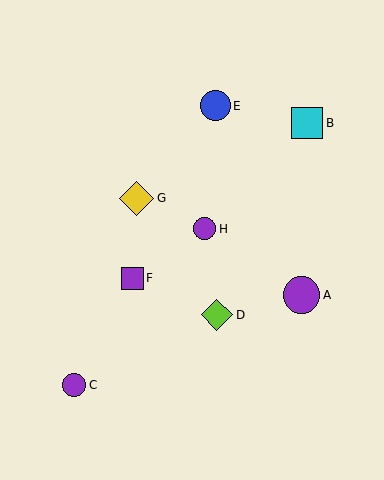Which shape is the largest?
The purple circle (labeled A) is the largest.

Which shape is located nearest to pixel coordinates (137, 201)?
The yellow diamond (labeled G) at (136, 198) is nearest to that location.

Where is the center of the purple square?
The center of the purple square is at (132, 278).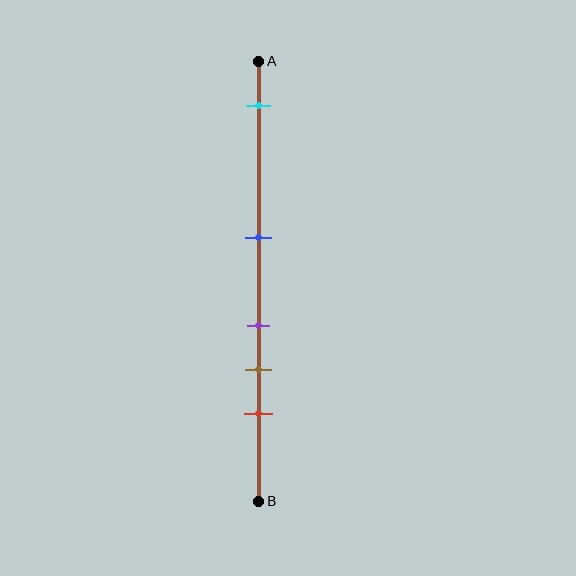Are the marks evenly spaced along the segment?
No, the marks are not evenly spaced.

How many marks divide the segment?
There are 5 marks dividing the segment.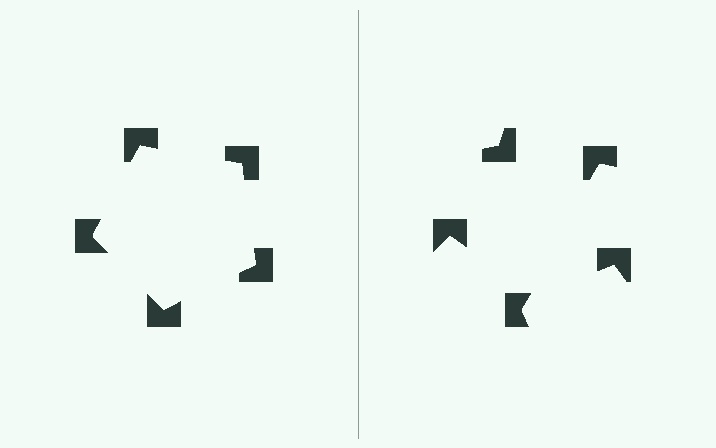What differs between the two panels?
The notched squares are positioned identically on both sides; only the wedge orientations differ. On the left they align to a pentagon; on the right they are misaligned.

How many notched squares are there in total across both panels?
10 — 5 on each side.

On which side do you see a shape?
An illusory pentagon appears on the left side. On the right side the wedge cuts are rotated, so no coherent shape forms.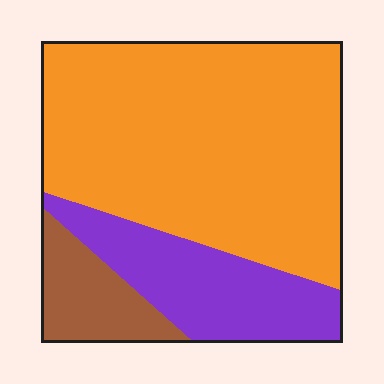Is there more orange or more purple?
Orange.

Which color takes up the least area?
Brown, at roughly 10%.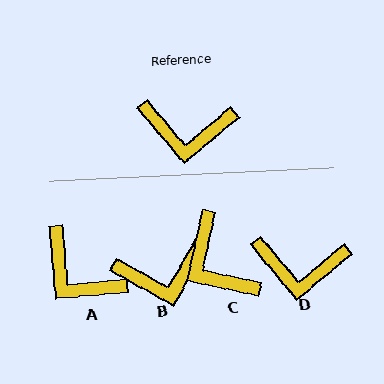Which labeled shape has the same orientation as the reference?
D.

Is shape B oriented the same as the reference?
No, it is off by about 21 degrees.